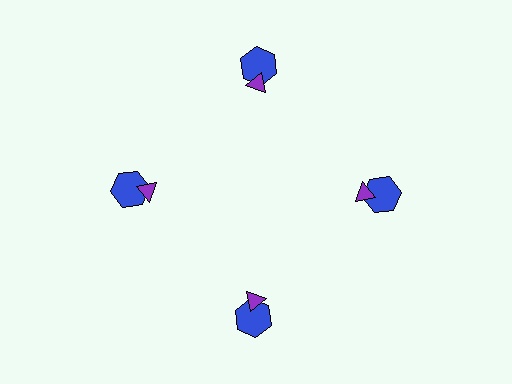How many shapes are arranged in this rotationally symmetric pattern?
There are 8 shapes, arranged in 4 groups of 2.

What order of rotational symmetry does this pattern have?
This pattern has 4-fold rotational symmetry.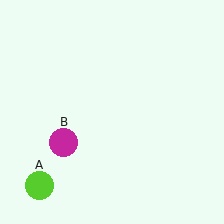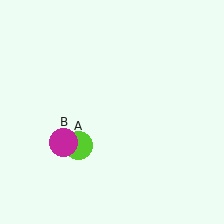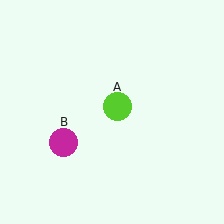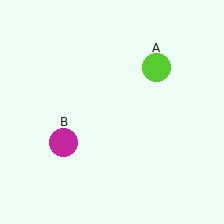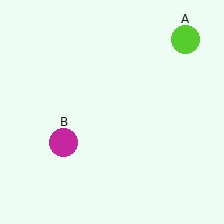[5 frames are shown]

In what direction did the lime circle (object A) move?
The lime circle (object A) moved up and to the right.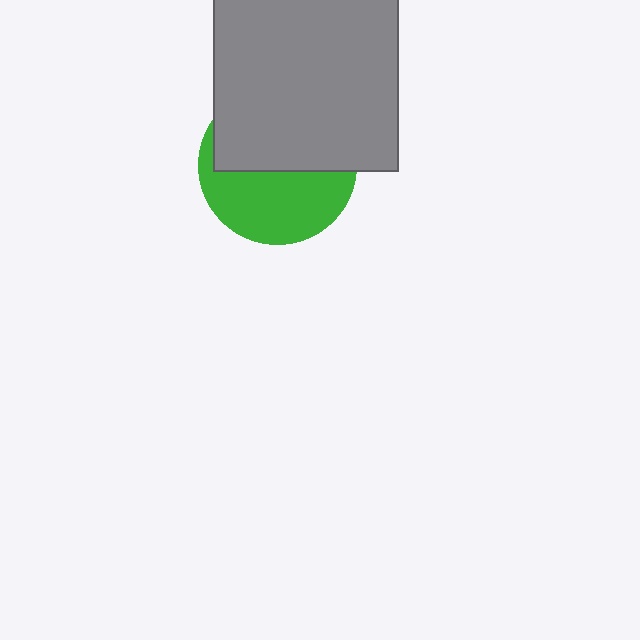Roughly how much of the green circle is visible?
About half of it is visible (roughly 48%).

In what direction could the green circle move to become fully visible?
The green circle could move down. That would shift it out from behind the gray square entirely.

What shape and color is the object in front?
The object in front is a gray square.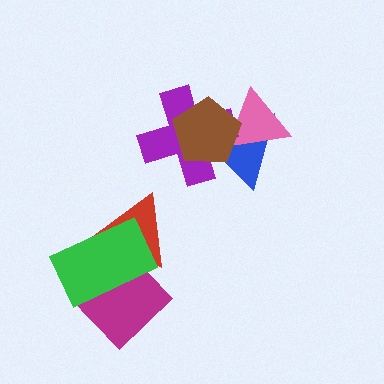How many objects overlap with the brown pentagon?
3 objects overlap with the brown pentagon.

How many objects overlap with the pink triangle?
3 objects overlap with the pink triangle.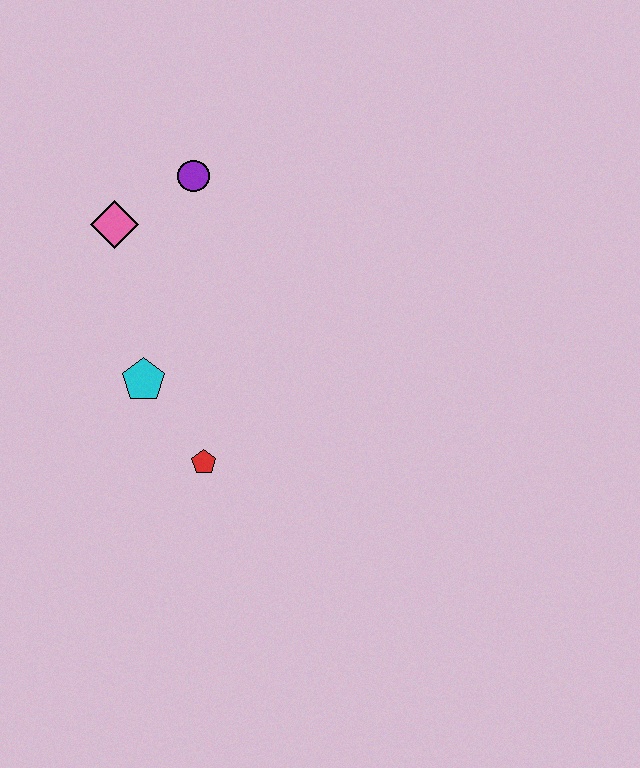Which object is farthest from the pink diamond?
The red pentagon is farthest from the pink diamond.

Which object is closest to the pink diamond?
The purple circle is closest to the pink diamond.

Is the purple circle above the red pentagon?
Yes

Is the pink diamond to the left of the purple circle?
Yes